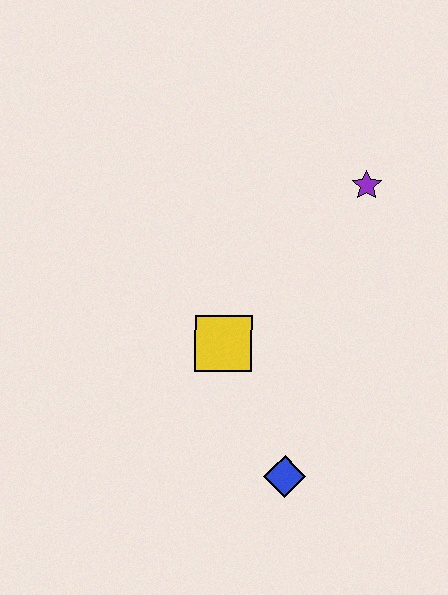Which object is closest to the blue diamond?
The yellow square is closest to the blue diamond.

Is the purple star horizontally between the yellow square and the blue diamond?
No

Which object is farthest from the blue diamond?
The purple star is farthest from the blue diamond.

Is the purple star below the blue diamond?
No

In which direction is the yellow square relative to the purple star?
The yellow square is below the purple star.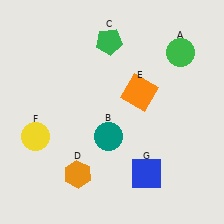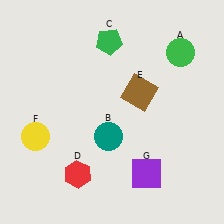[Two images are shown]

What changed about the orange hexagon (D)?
In Image 1, D is orange. In Image 2, it changed to red.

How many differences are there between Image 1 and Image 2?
There are 3 differences between the two images.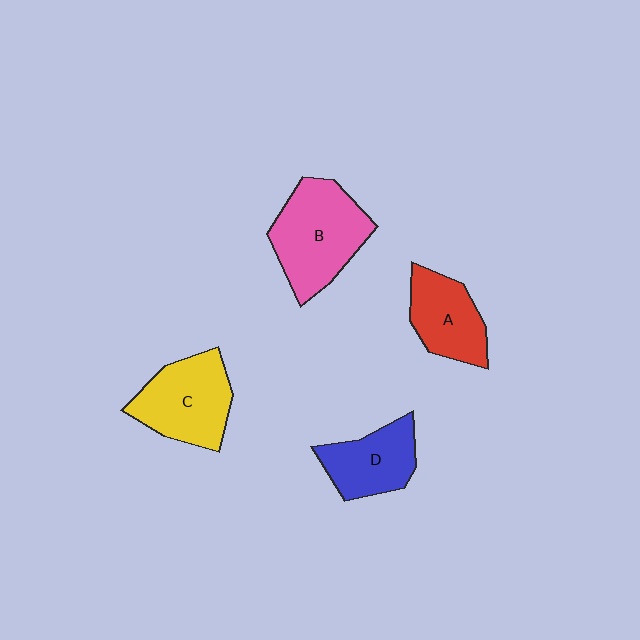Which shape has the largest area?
Shape B (pink).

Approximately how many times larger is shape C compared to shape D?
Approximately 1.3 times.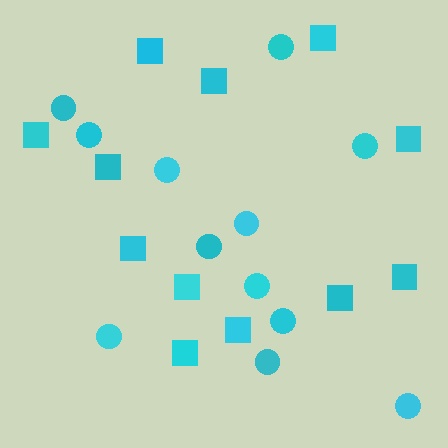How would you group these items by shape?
There are 2 groups: one group of circles (12) and one group of squares (12).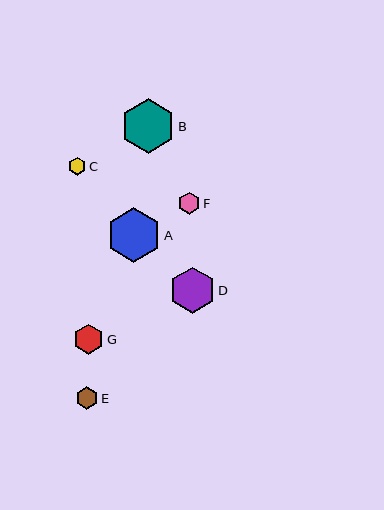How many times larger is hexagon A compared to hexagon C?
Hexagon A is approximately 3.0 times the size of hexagon C.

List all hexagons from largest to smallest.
From largest to smallest: B, A, D, G, E, F, C.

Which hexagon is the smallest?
Hexagon C is the smallest with a size of approximately 18 pixels.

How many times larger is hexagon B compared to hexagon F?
Hexagon B is approximately 2.5 times the size of hexagon F.